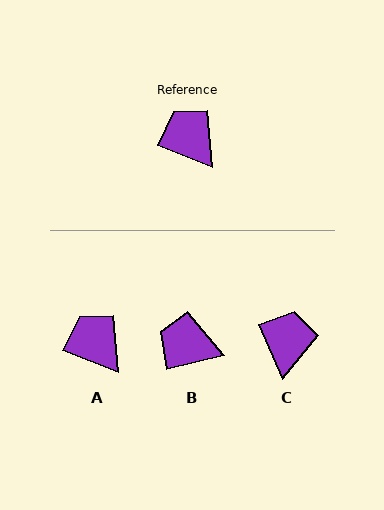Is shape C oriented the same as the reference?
No, it is off by about 45 degrees.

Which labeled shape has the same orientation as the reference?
A.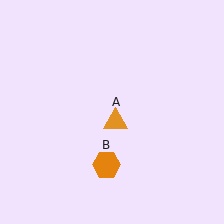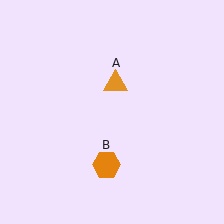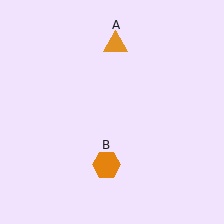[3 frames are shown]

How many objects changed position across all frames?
1 object changed position: orange triangle (object A).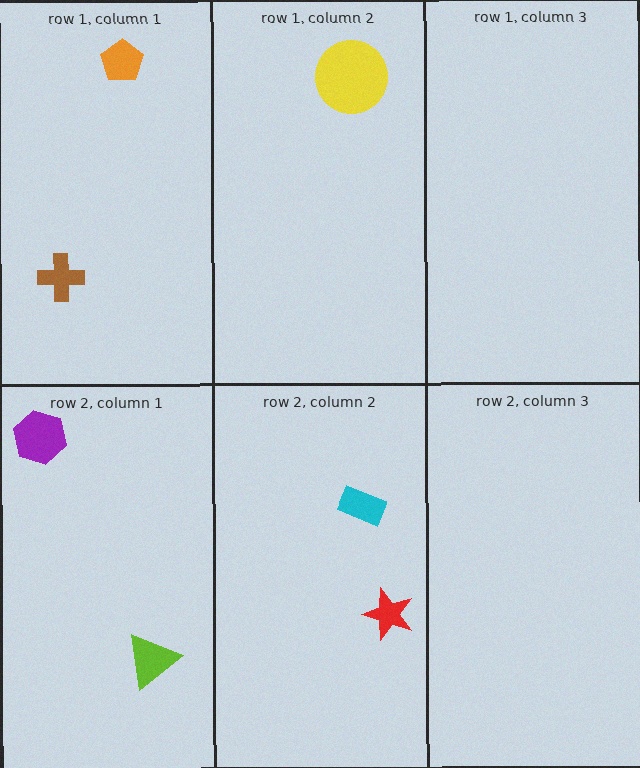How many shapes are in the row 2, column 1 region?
2.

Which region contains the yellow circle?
The row 1, column 2 region.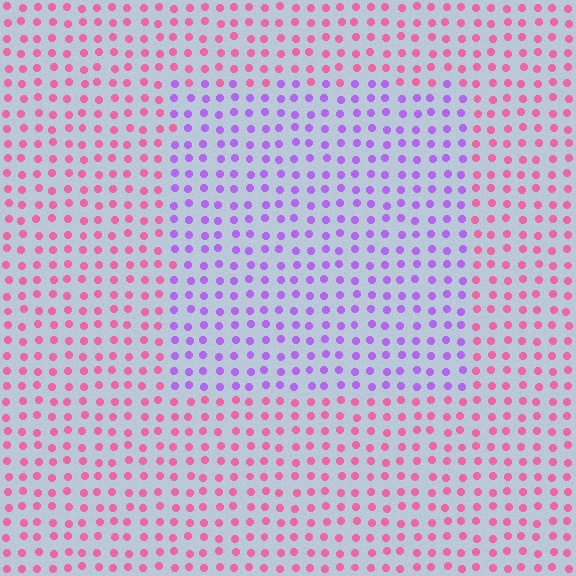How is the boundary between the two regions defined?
The boundary is defined purely by a slight shift in hue (about 59 degrees). Spacing, size, and orientation are identical on both sides.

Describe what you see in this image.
The image is filled with small pink elements in a uniform arrangement. A rectangle-shaped region is visible where the elements are tinted to a slightly different hue, forming a subtle color boundary.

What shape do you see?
I see a rectangle.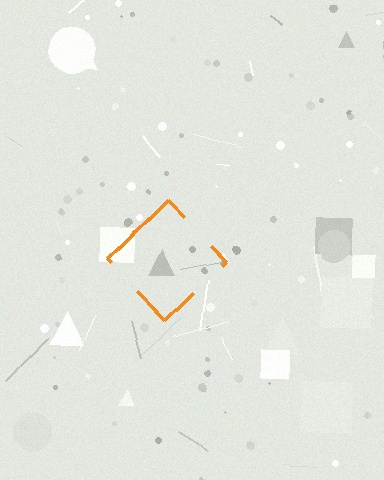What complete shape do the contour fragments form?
The contour fragments form a diamond.